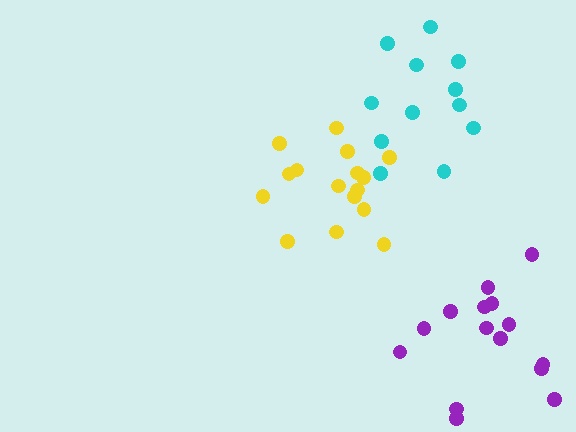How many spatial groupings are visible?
There are 3 spatial groupings.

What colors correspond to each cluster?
The clusters are colored: cyan, yellow, purple.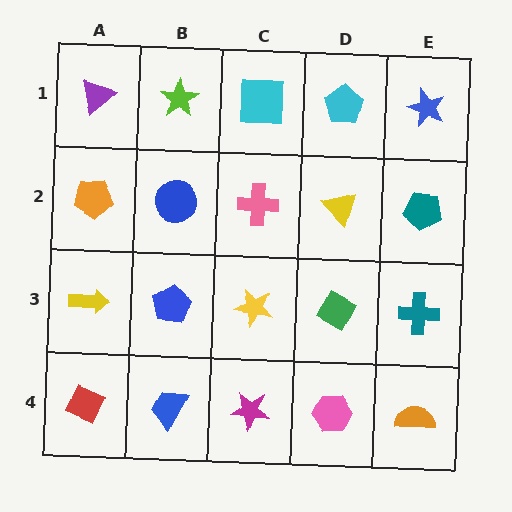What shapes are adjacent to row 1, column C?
A pink cross (row 2, column C), a lime star (row 1, column B), a cyan pentagon (row 1, column D).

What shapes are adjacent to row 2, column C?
A cyan square (row 1, column C), a yellow star (row 3, column C), a blue circle (row 2, column B), a yellow triangle (row 2, column D).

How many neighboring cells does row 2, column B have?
4.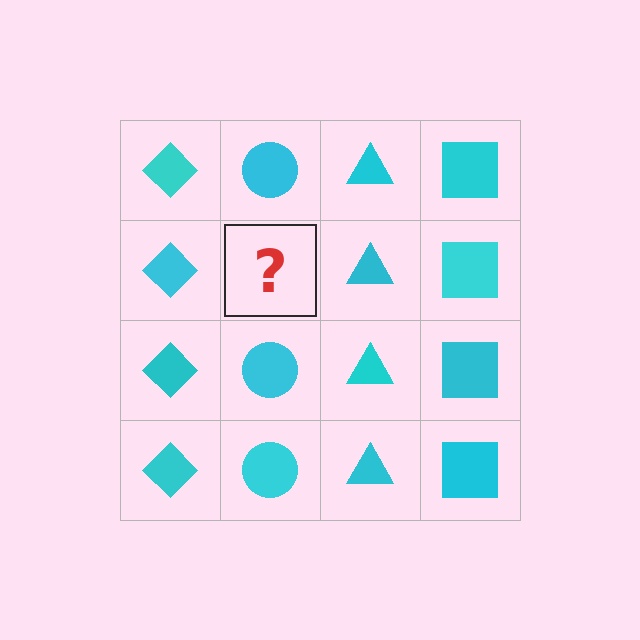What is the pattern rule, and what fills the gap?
The rule is that each column has a consistent shape. The gap should be filled with a cyan circle.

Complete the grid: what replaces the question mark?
The question mark should be replaced with a cyan circle.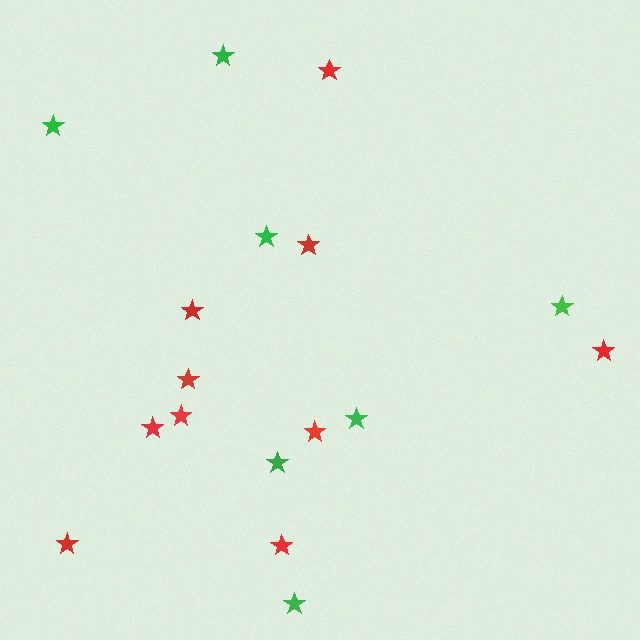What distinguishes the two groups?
There are 2 groups: one group of red stars (10) and one group of green stars (7).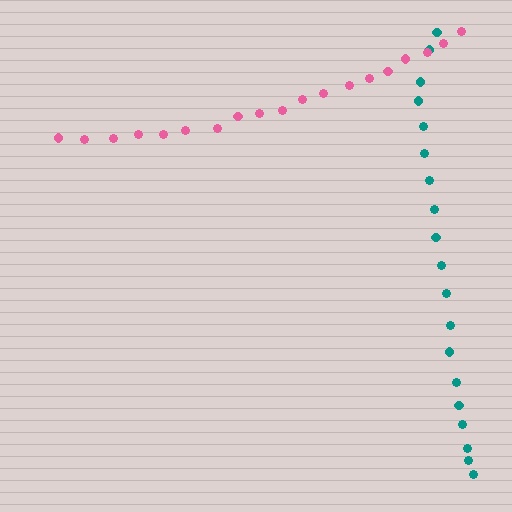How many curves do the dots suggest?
There are 2 distinct paths.